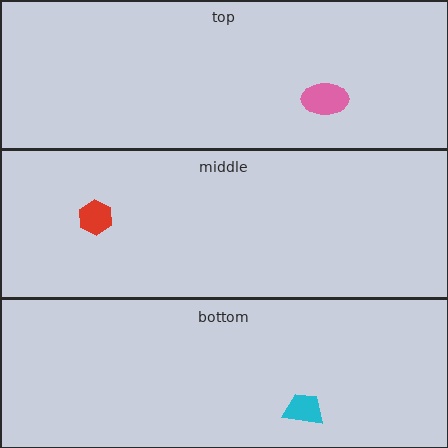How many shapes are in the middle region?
1.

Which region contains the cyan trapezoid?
The bottom region.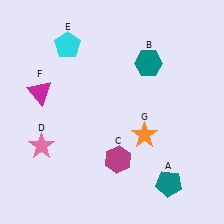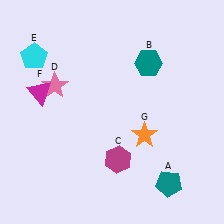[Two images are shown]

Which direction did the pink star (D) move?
The pink star (D) moved up.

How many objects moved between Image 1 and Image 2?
2 objects moved between the two images.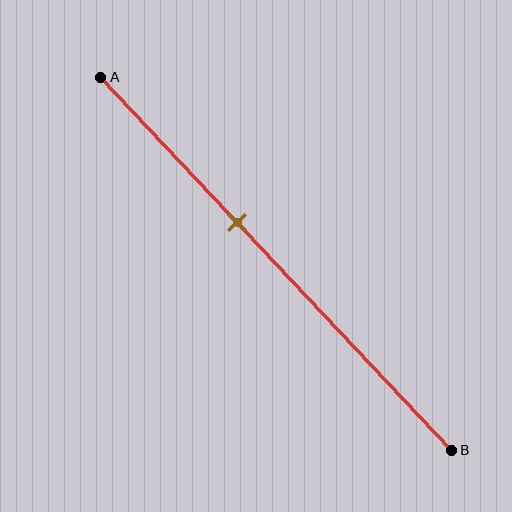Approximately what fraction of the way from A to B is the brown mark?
The brown mark is approximately 40% of the way from A to B.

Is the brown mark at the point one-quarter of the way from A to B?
No, the mark is at about 40% from A, not at the 25% one-quarter point.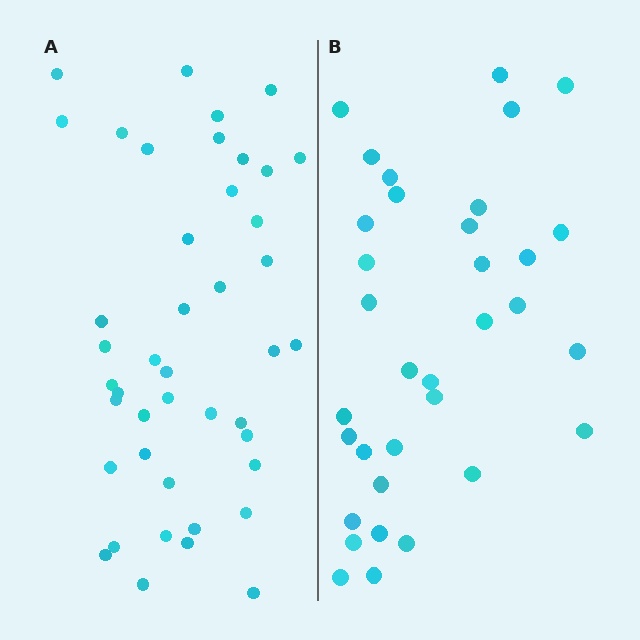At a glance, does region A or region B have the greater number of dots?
Region A (the left region) has more dots.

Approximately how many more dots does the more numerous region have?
Region A has roughly 8 or so more dots than region B.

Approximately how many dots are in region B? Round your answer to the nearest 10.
About 30 dots. (The exact count is 34, which rounds to 30.)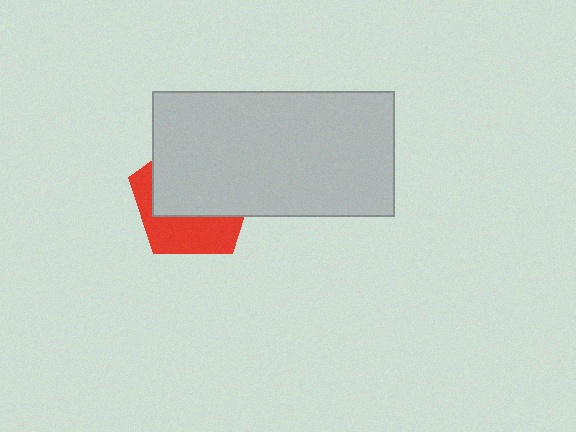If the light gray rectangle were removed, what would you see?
You would see the complete red pentagon.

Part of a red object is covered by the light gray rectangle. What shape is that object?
It is a pentagon.